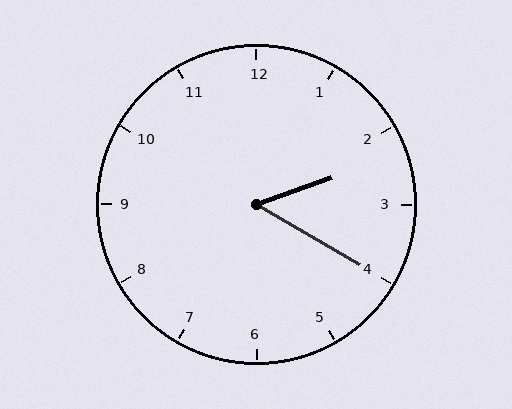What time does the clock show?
2:20.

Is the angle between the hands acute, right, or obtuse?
It is acute.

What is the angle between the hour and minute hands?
Approximately 50 degrees.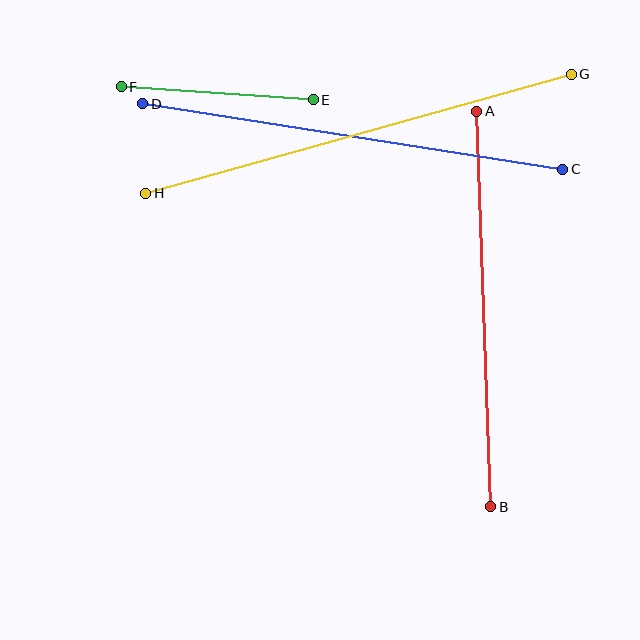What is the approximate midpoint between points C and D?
The midpoint is at approximately (353, 136) pixels.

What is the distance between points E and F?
The distance is approximately 193 pixels.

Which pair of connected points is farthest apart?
Points G and H are farthest apart.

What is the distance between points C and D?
The distance is approximately 425 pixels.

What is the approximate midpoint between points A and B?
The midpoint is at approximately (484, 309) pixels.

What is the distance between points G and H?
The distance is approximately 442 pixels.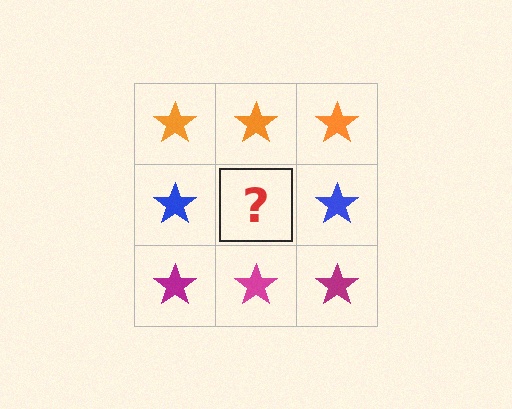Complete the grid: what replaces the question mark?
The question mark should be replaced with a blue star.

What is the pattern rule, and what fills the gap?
The rule is that each row has a consistent color. The gap should be filled with a blue star.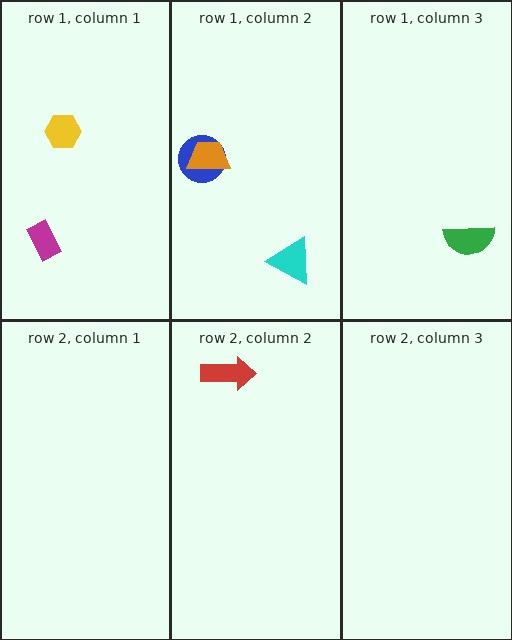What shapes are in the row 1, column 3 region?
The green semicircle.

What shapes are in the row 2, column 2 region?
The red arrow.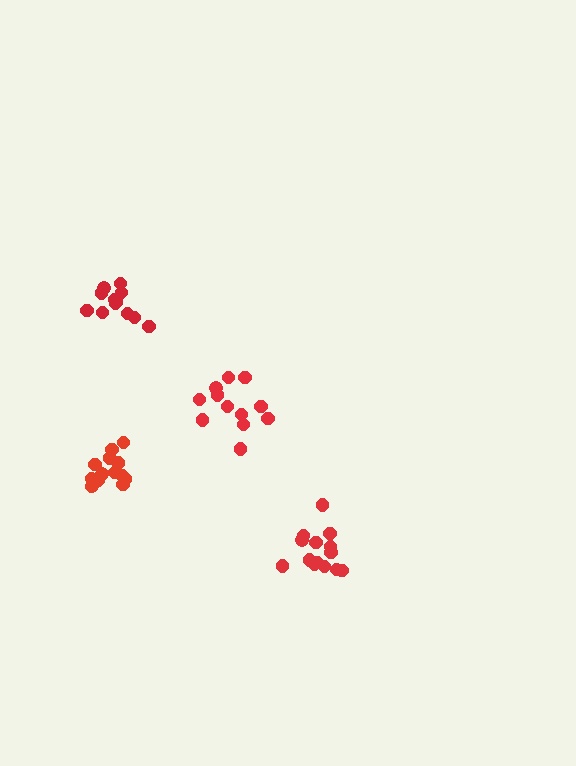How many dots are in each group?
Group 1: 14 dots, Group 2: 12 dots, Group 3: 14 dots, Group 4: 12 dots (52 total).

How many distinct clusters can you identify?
There are 4 distinct clusters.